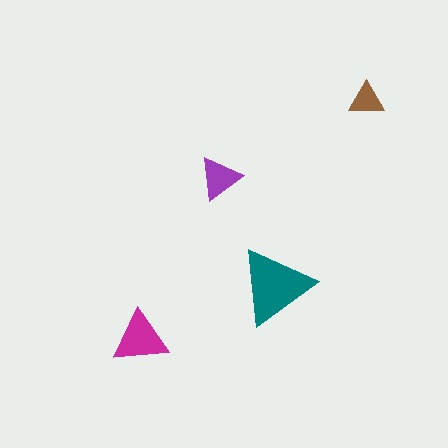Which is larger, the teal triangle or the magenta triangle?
The teal one.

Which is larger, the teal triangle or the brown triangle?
The teal one.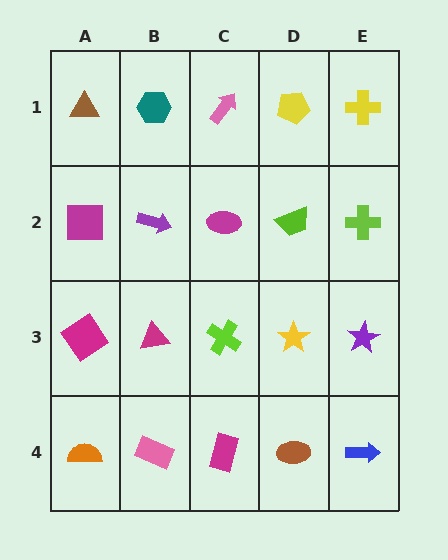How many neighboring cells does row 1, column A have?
2.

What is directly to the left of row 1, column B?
A brown triangle.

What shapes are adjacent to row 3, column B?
A purple arrow (row 2, column B), a pink rectangle (row 4, column B), a magenta diamond (row 3, column A), a lime cross (row 3, column C).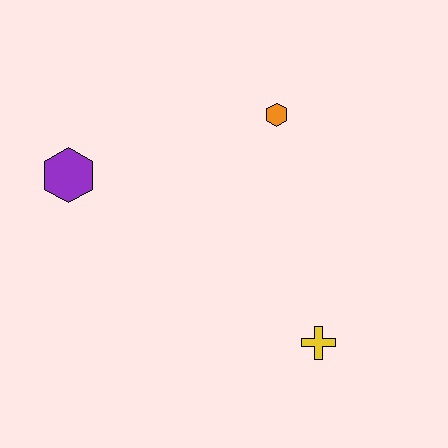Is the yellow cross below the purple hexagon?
Yes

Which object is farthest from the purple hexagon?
The yellow cross is farthest from the purple hexagon.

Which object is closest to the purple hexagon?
The orange hexagon is closest to the purple hexagon.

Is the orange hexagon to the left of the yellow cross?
Yes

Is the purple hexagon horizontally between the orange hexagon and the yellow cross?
No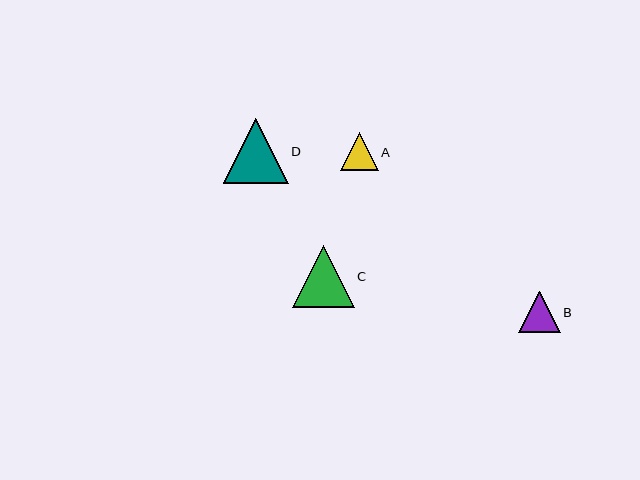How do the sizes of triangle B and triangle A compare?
Triangle B and triangle A are approximately the same size.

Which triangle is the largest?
Triangle D is the largest with a size of approximately 65 pixels.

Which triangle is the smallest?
Triangle A is the smallest with a size of approximately 38 pixels.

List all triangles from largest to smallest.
From largest to smallest: D, C, B, A.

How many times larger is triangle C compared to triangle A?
Triangle C is approximately 1.6 times the size of triangle A.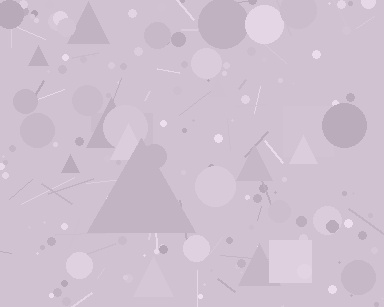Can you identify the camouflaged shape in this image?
The camouflaged shape is a triangle.